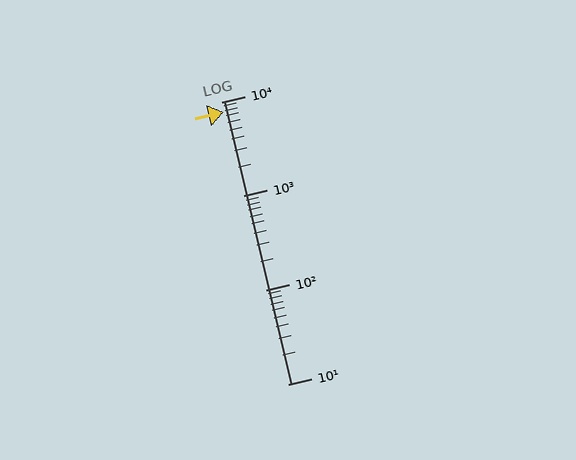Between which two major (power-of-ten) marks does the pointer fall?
The pointer is between 1000 and 10000.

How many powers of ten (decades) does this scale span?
The scale spans 3 decades, from 10 to 10000.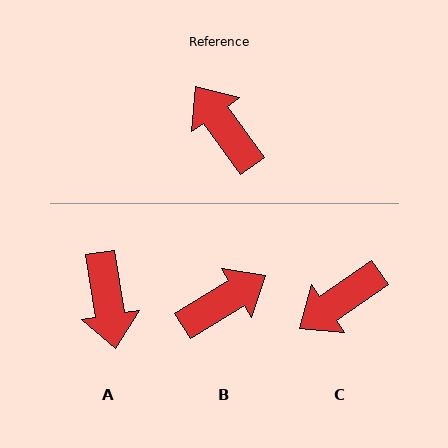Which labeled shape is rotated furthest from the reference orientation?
A, about 153 degrees away.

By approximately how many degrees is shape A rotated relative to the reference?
Approximately 153 degrees counter-clockwise.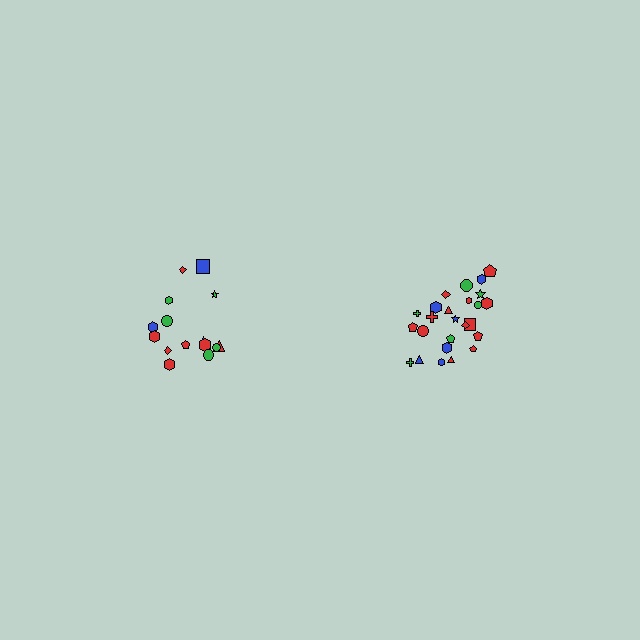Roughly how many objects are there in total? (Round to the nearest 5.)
Roughly 40 objects in total.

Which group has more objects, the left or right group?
The right group.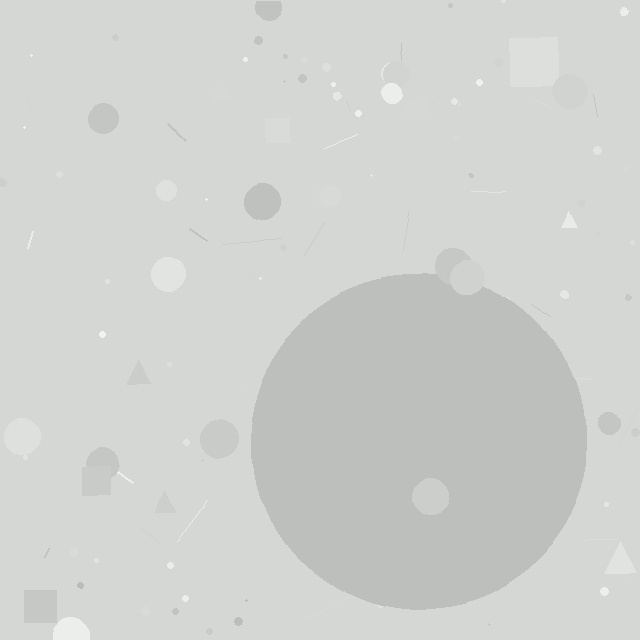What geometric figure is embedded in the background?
A circle is embedded in the background.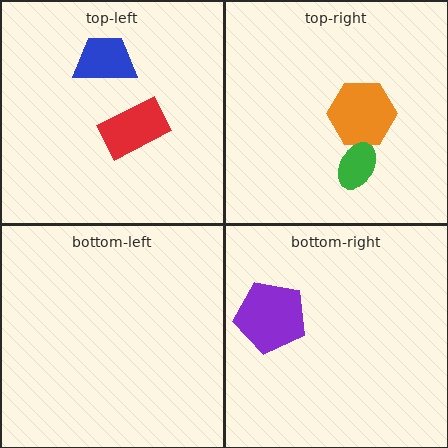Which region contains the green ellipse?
The top-right region.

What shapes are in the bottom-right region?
The purple pentagon.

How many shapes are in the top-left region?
2.